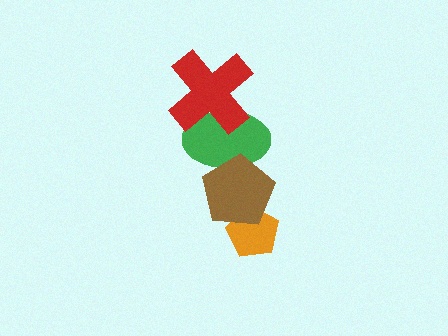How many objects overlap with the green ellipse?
2 objects overlap with the green ellipse.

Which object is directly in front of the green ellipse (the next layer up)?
The red cross is directly in front of the green ellipse.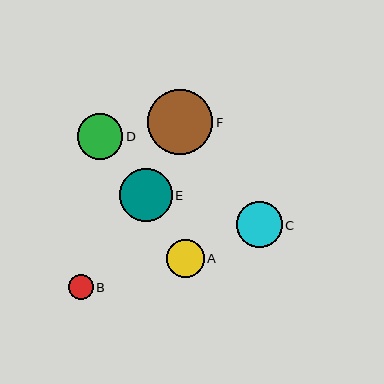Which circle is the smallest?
Circle B is the smallest with a size of approximately 25 pixels.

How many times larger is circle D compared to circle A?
Circle D is approximately 1.2 times the size of circle A.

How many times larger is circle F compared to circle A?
Circle F is approximately 1.7 times the size of circle A.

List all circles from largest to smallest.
From largest to smallest: F, E, C, D, A, B.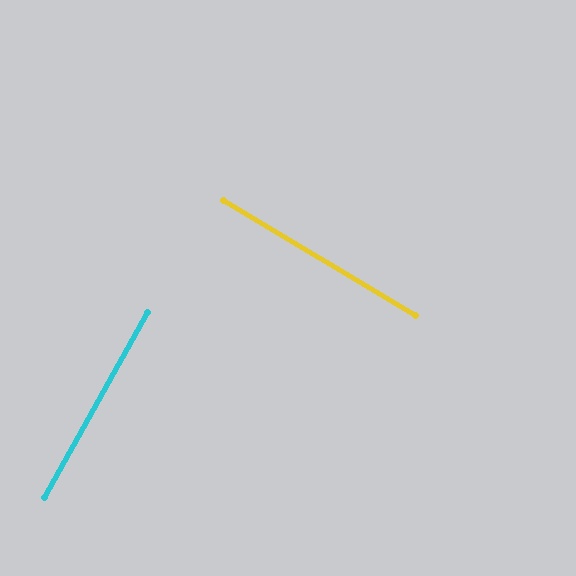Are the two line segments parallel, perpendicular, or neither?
Perpendicular — they meet at approximately 88°.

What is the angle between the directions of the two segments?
Approximately 88 degrees.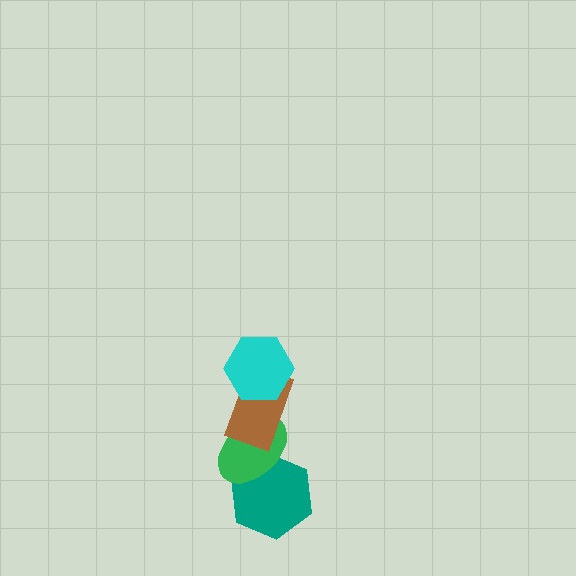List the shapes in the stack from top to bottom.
From top to bottom: the cyan hexagon, the brown rectangle, the green ellipse, the teal hexagon.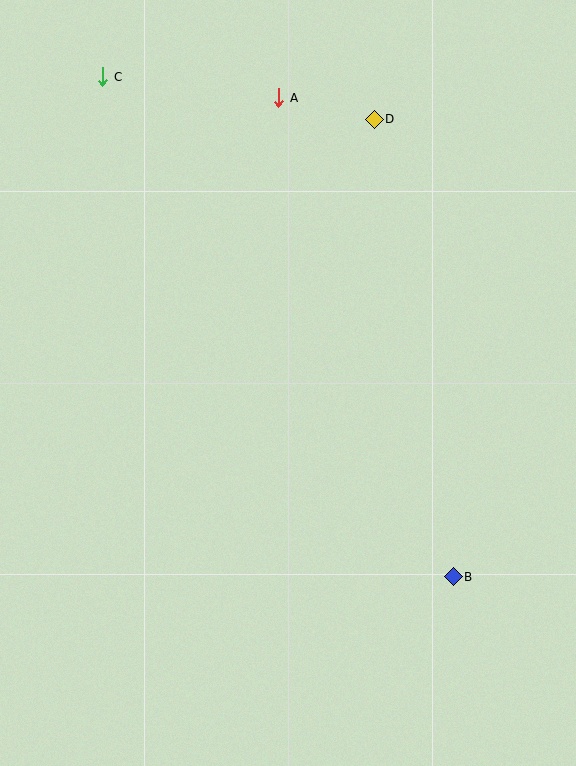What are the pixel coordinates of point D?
Point D is at (374, 119).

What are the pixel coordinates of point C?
Point C is at (103, 77).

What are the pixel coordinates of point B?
Point B is at (453, 577).